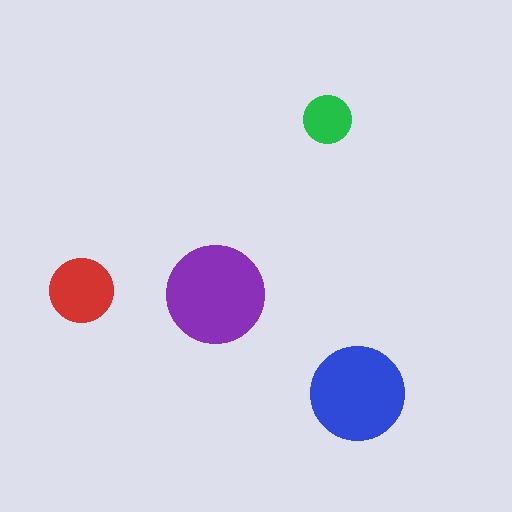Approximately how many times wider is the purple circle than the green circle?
About 2 times wider.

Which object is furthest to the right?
The blue circle is rightmost.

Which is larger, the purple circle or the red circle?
The purple one.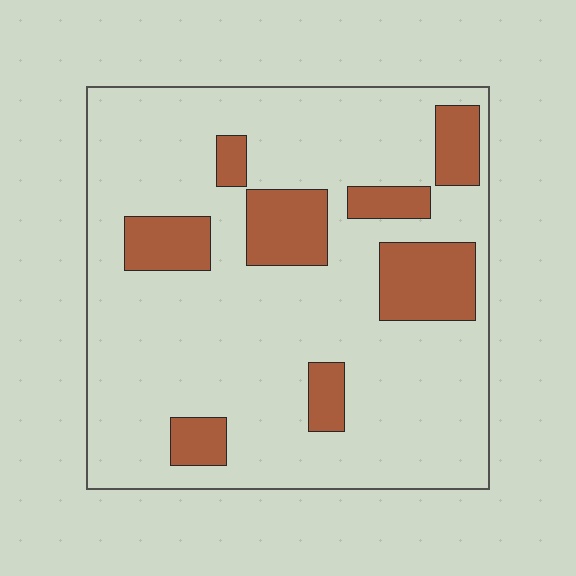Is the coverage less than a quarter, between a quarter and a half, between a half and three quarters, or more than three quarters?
Less than a quarter.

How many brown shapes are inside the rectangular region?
8.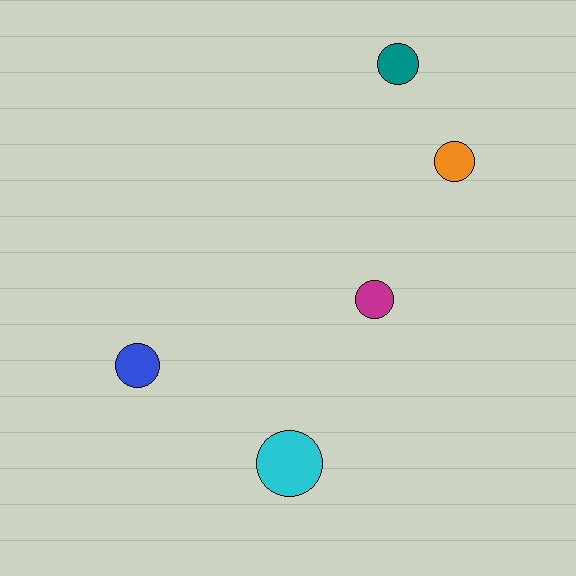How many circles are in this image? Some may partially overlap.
There are 5 circles.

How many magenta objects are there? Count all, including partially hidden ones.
There is 1 magenta object.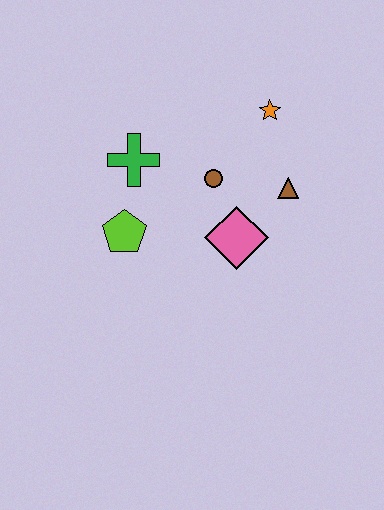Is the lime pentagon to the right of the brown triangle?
No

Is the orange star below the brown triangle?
No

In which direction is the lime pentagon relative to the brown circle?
The lime pentagon is to the left of the brown circle.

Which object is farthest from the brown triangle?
The lime pentagon is farthest from the brown triangle.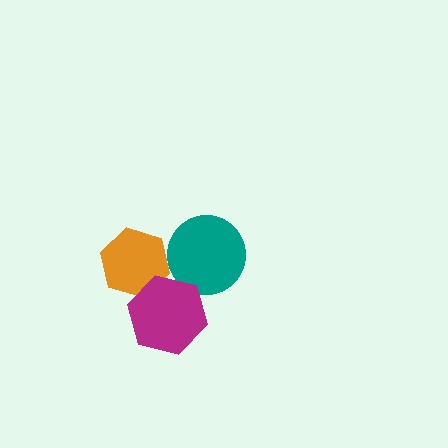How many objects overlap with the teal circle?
1 object overlaps with the teal circle.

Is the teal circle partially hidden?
Yes, it is partially covered by another shape.